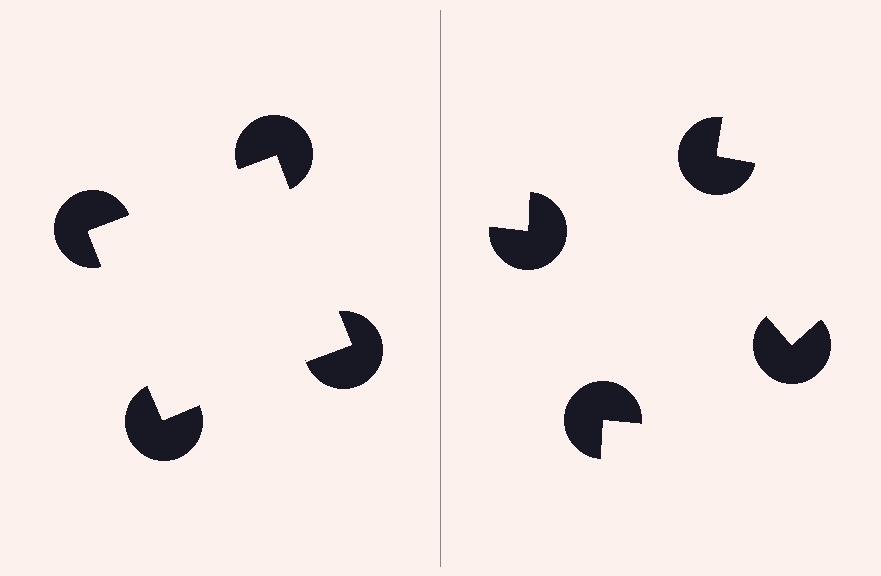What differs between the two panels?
The pac-man discs are positioned identically on both sides; only the wedge orientations differ. On the left they align to a square; on the right they are misaligned.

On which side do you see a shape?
An illusory square appears on the left side. On the right side the wedge cuts are rotated, so no coherent shape forms.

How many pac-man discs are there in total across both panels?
8 — 4 on each side.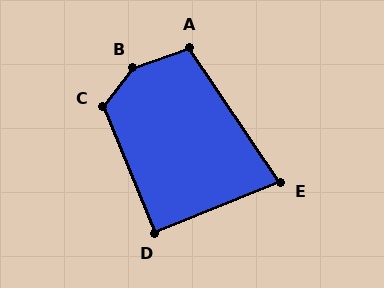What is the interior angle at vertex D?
Approximately 91 degrees (approximately right).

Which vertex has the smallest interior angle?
E, at approximately 78 degrees.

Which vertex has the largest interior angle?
B, at approximately 147 degrees.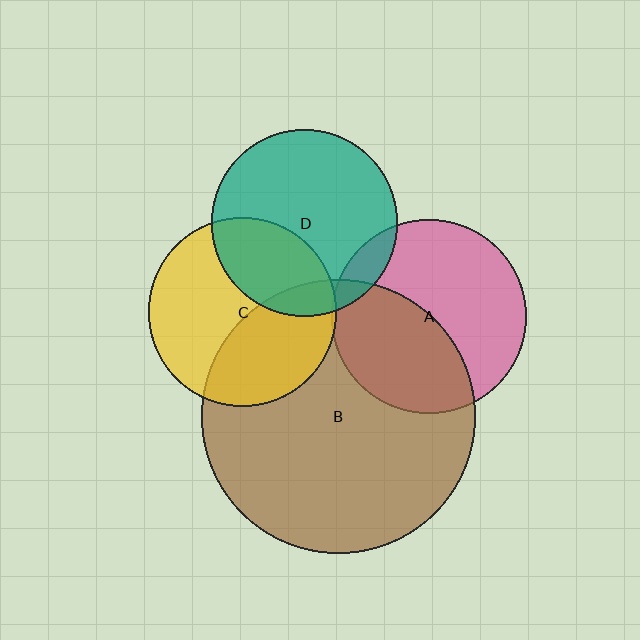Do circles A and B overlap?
Yes.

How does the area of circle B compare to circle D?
Approximately 2.2 times.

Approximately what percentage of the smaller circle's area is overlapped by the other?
Approximately 45%.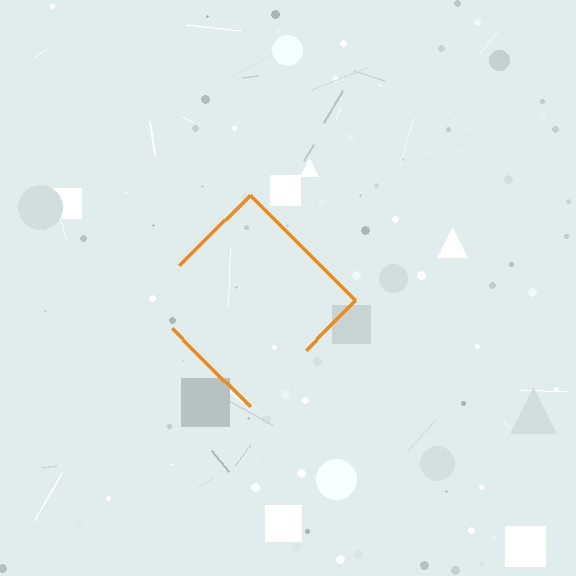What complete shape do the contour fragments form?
The contour fragments form a diamond.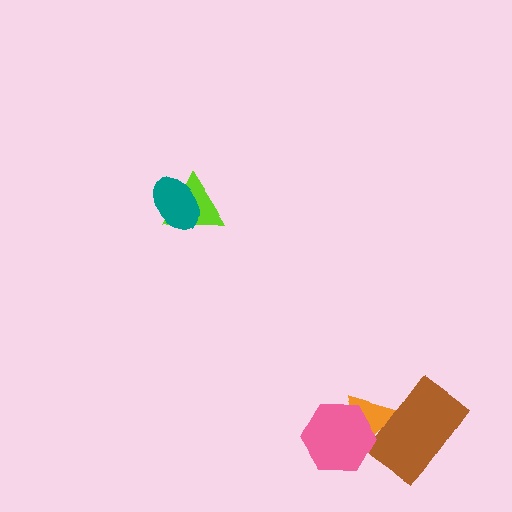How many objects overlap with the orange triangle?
2 objects overlap with the orange triangle.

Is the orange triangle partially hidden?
Yes, it is partially covered by another shape.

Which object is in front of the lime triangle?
The teal ellipse is in front of the lime triangle.